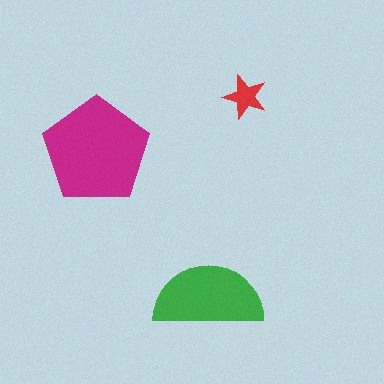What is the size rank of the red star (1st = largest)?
3rd.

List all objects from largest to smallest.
The magenta pentagon, the green semicircle, the red star.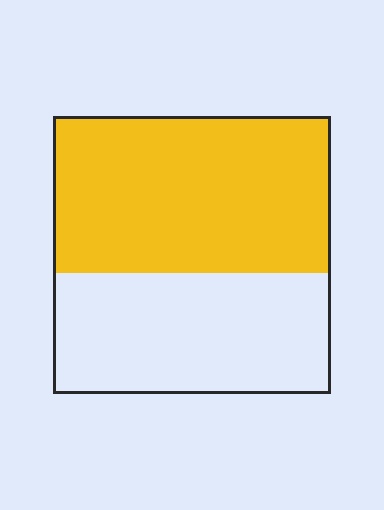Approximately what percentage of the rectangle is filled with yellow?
Approximately 55%.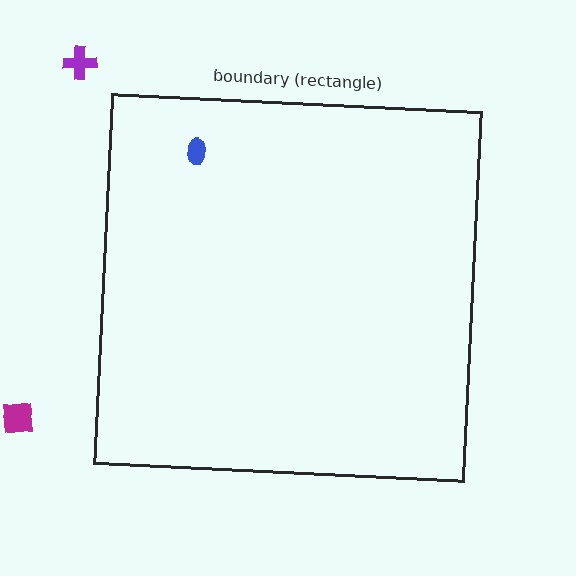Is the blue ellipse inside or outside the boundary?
Inside.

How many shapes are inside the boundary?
1 inside, 2 outside.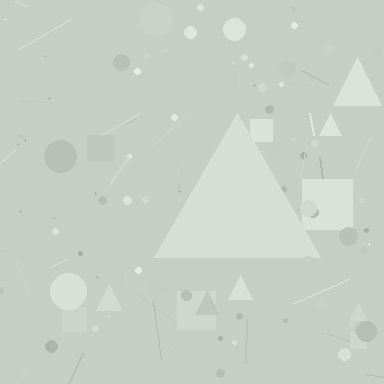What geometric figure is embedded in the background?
A triangle is embedded in the background.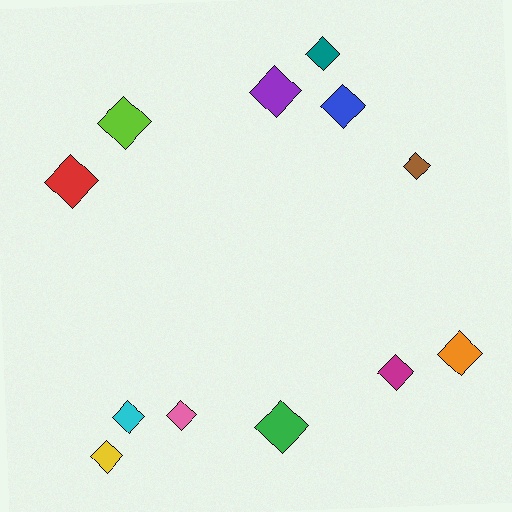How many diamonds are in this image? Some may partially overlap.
There are 12 diamonds.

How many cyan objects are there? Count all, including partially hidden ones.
There is 1 cyan object.